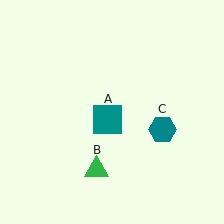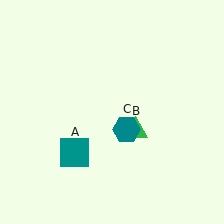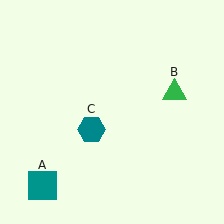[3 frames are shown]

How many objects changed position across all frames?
3 objects changed position: teal square (object A), green triangle (object B), teal hexagon (object C).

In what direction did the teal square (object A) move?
The teal square (object A) moved down and to the left.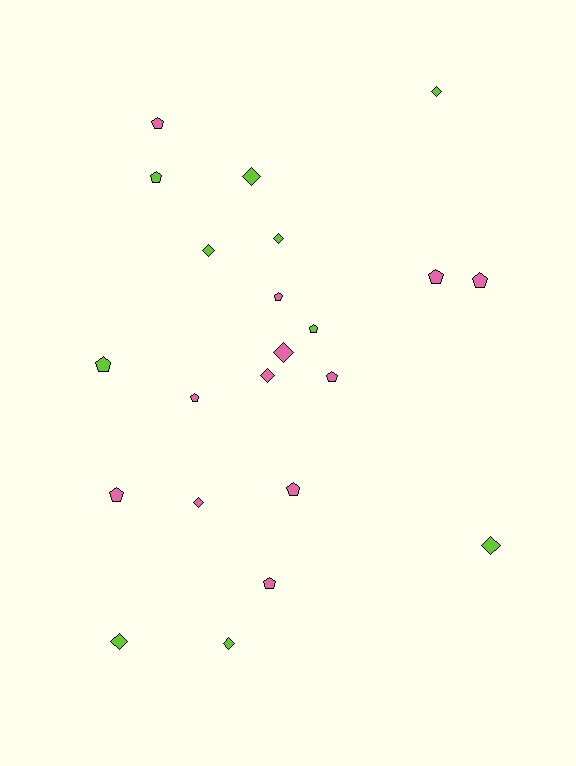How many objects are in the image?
There are 22 objects.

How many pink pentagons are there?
There are 9 pink pentagons.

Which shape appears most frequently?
Pentagon, with 12 objects.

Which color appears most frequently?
Pink, with 12 objects.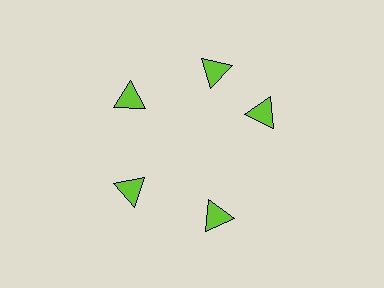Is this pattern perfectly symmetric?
No. The 5 lime triangles are arranged in a ring, but one element near the 3 o'clock position is rotated out of alignment along the ring, breaking the 5-fold rotational symmetry.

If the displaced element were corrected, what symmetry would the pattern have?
It would have 5-fold rotational symmetry — the pattern would map onto itself every 72 degrees.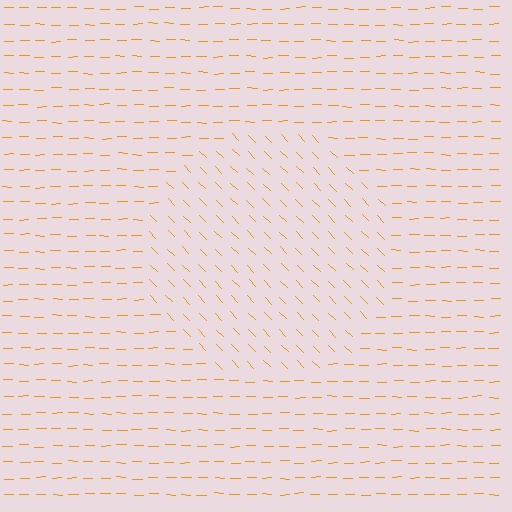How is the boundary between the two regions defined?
The boundary is defined purely by a change in line orientation (approximately 45 degrees difference). All lines are the same color and thickness.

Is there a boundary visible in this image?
Yes, there is a texture boundary formed by a change in line orientation.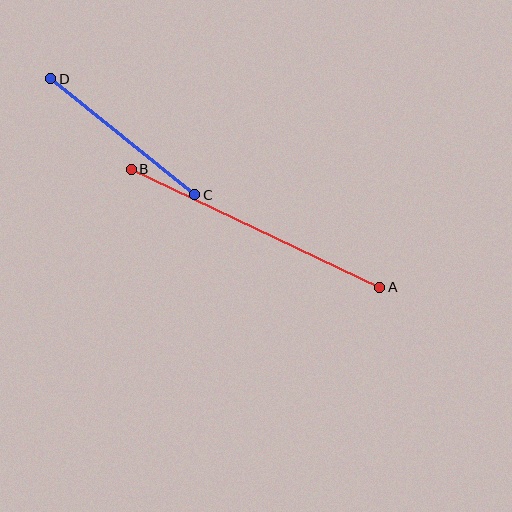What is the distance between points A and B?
The distance is approximately 275 pixels.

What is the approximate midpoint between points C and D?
The midpoint is at approximately (123, 137) pixels.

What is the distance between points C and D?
The distance is approximately 185 pixels.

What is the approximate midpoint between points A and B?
The midpoint is at approximately (256, 228) pixels.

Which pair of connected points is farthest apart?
Points A and B are farthest apart.